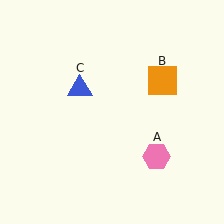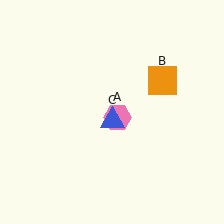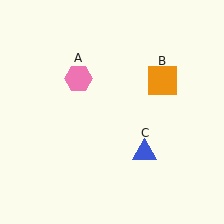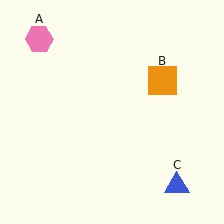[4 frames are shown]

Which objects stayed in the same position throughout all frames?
Orange square (object B) remained stationary.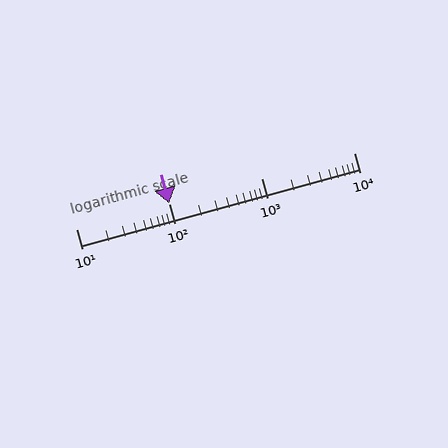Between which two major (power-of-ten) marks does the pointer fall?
The pointer is between 100 and 1000.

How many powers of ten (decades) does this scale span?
The scale spans 3 decades, from 10 to 10000.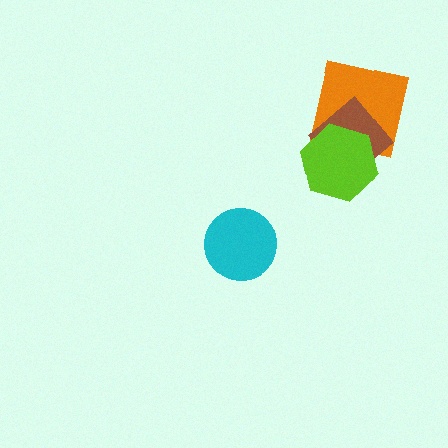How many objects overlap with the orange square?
2 objects overlap with the orange square.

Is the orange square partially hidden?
Yes, it is partially covered by another shape.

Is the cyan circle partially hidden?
No, no other shape covers it.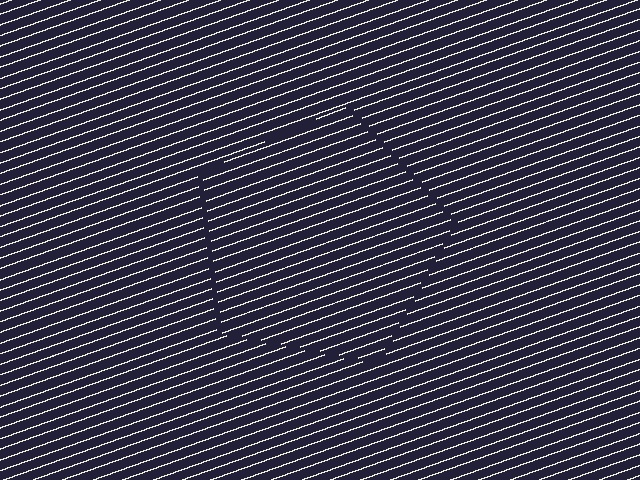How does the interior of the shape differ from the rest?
The interior of the shape contains the same grating, shifted by half a period — the contour is defined by the phase discontinuity where line-ends from the inner and outer gratings abut.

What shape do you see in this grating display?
An illusory pentagon. The interior of the shape contains the same grating, shifted by half a period — the contour is defined by the phase discontinuity where line-ends from the inner and outer gratings abut.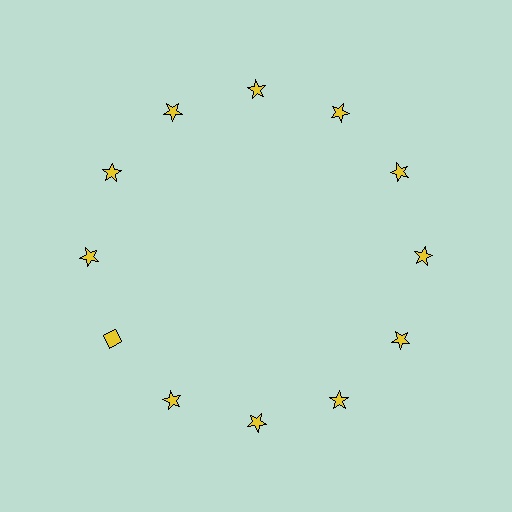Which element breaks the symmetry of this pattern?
The yellow diamond at roughly the 8 o'clock position breaks the symmetry. All other shapes are yellow stars.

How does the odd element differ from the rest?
It has a different shape: diamond instead of star.